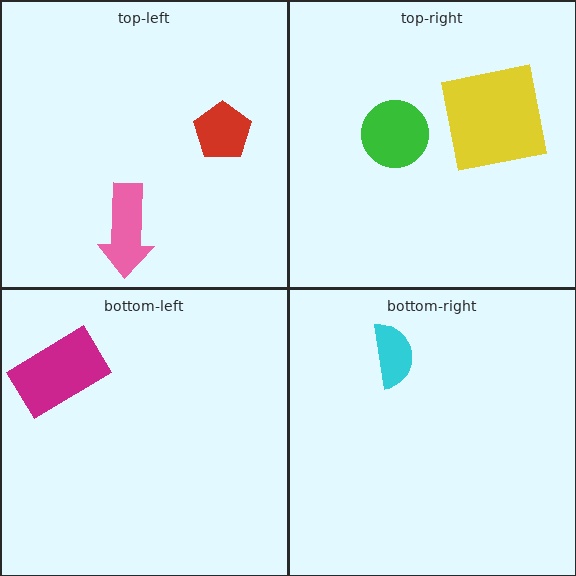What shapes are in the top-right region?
The yellow square, the green circle.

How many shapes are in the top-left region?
2.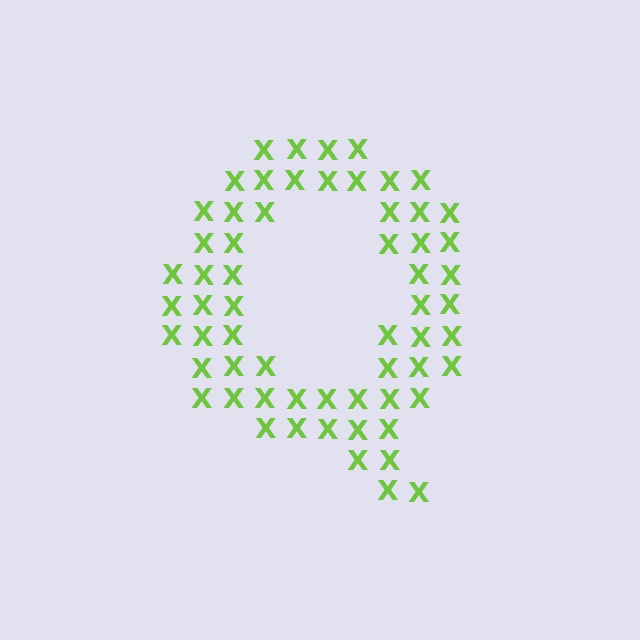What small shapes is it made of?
It is made of small letter X's.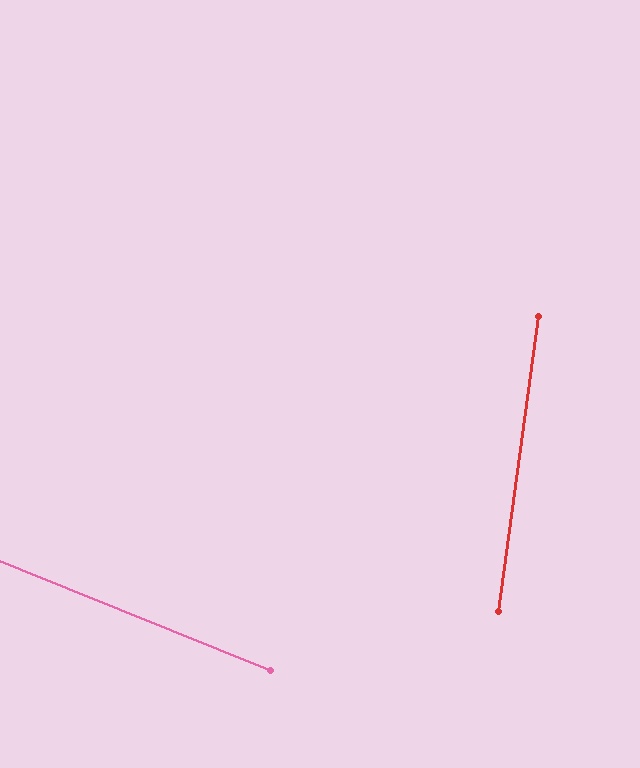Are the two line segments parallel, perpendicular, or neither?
Neither parallel nor perpendicular — they differ by about 76°.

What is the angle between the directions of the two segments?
Approximately 76 degrees.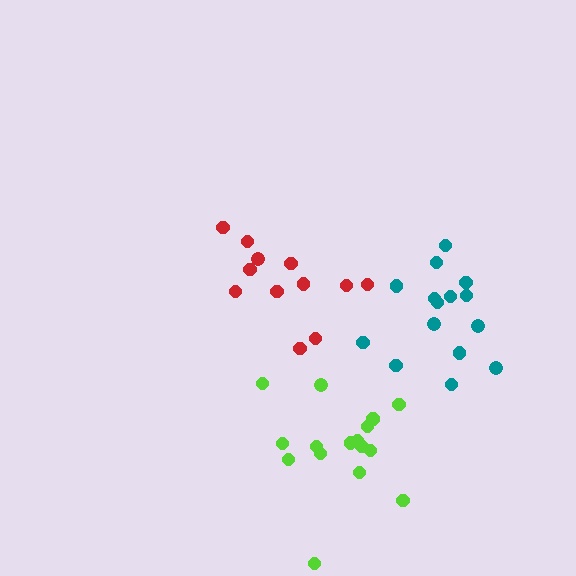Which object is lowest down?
The lime cluster is bottommost.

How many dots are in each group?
Group 1: 17 dots, Group 2: 12 dots, Group 3: 15 dots (44 total).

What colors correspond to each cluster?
The clusters are colored: lime, red, teal.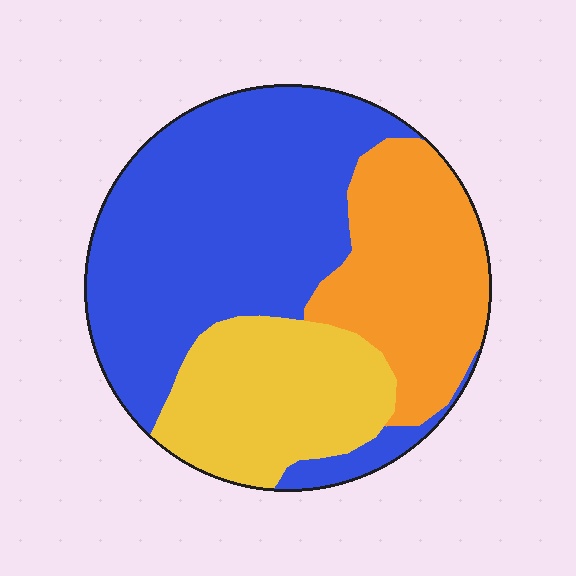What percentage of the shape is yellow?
Yellow covers 23% of the shape.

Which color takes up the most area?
Blue, at roughly 50%.